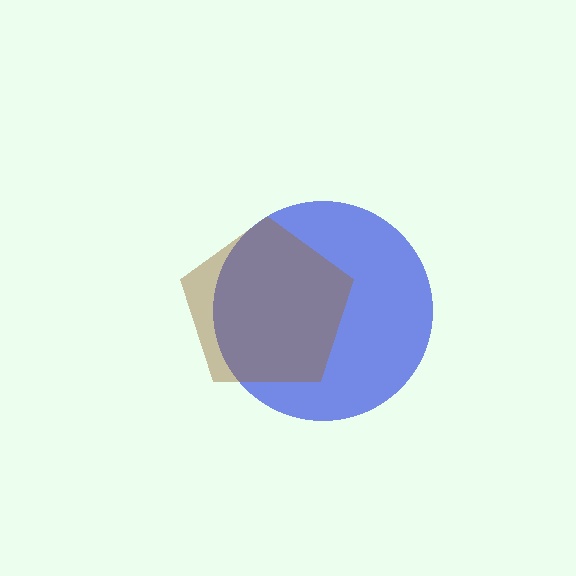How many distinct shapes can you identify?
There are 2 distinct shapes: a blue circle, a brown pentagon.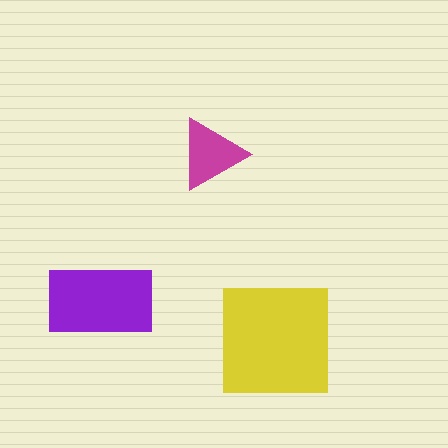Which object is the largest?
The yellow square.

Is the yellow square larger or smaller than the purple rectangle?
Larger.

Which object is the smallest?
The magenta triangle.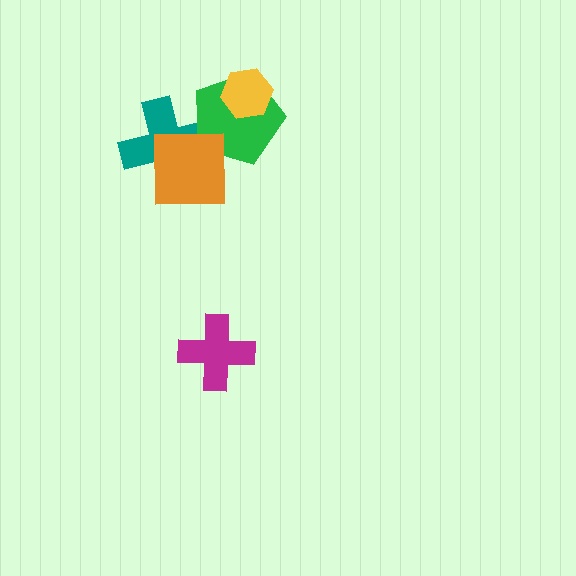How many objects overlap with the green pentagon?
3 objects overlap with the green pentagon.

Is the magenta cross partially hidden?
No, no other shape covers it.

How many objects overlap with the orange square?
2 objects overlap with the orange square.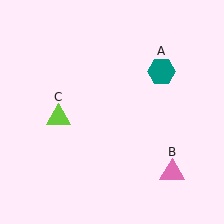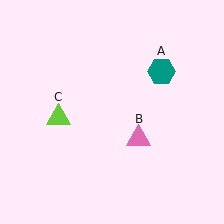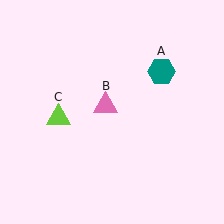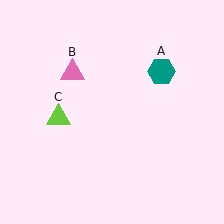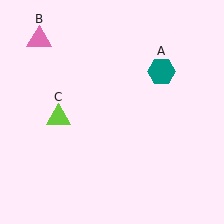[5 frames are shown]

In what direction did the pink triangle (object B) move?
The pink triangle (object B) moved up and to the left.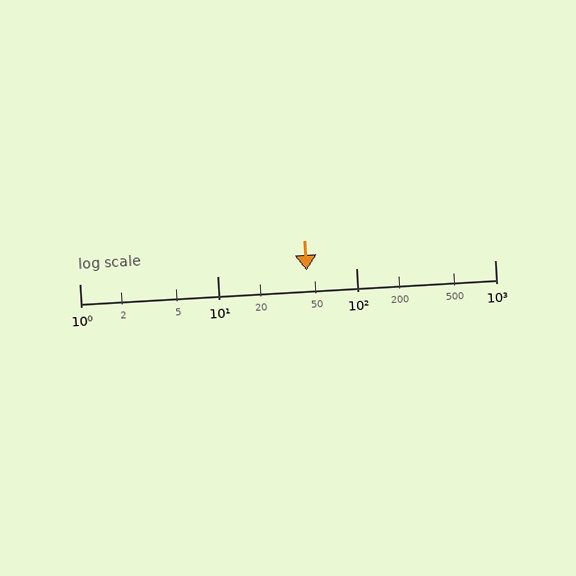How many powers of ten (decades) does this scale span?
The scale spans 3 decades, from 1 to 1000.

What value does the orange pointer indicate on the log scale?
The pointer indicates approximately 44.